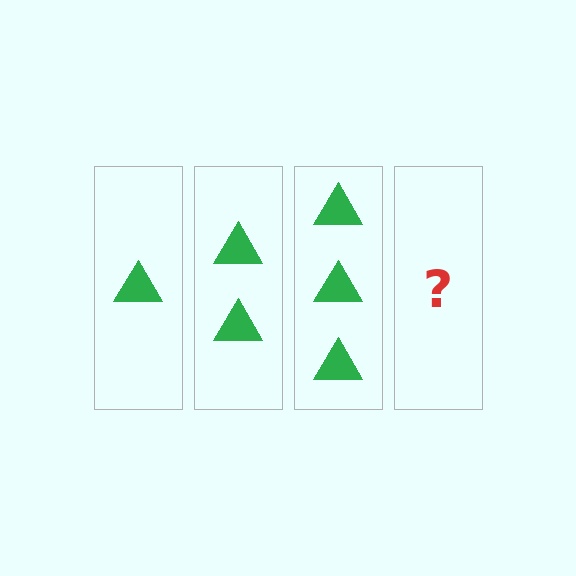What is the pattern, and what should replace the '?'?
The pattern is that each step adds one more triangle. The '?' should be 4 triangles.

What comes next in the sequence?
The next element should be 4 triangles.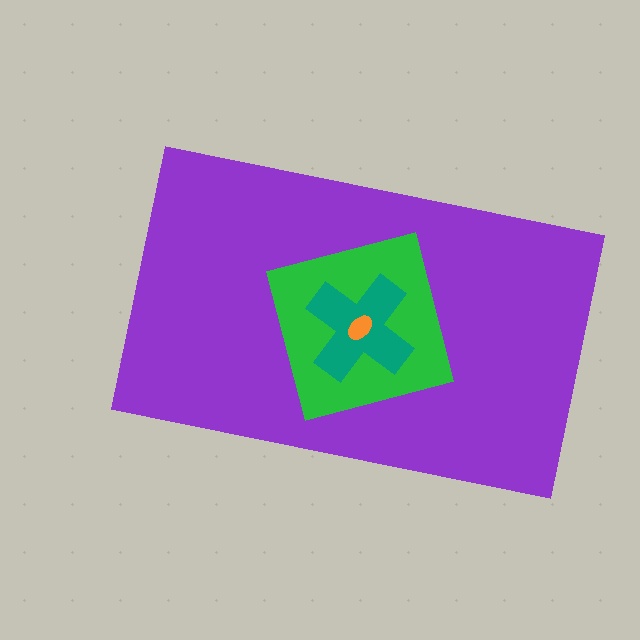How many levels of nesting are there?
4.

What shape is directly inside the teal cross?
The orange ellipse.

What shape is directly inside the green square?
The teal cross.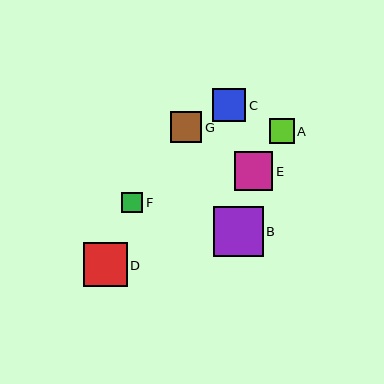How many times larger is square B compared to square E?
Square B is approximately 1.3 times the size of square E.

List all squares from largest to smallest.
From largest to smallest: B, D, E, C, G, A, F.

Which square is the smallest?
Square F is the smallest with a size of approximately 21 pixels.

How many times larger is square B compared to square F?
Square B is approximately 2.4 times the size of square F.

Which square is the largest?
Square B is the largest with a size of approximately 50 pixels.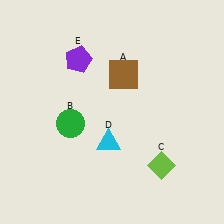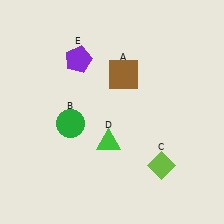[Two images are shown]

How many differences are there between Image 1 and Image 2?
There is 1 difference between the two images.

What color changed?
The triangle (D) changed from cyan in Image 1 to green in Image 2.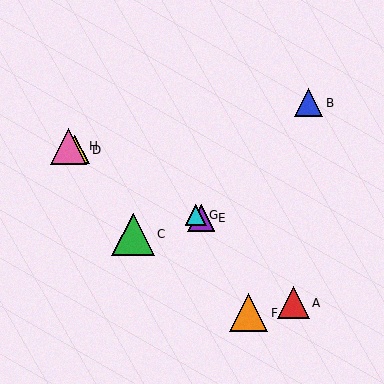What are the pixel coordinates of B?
Object B is at (309, 103).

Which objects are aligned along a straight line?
Objects D, E, G, H are aligned along a straight line.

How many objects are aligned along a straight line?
4 objects (D, E, G, H) are aligned along a straight line.